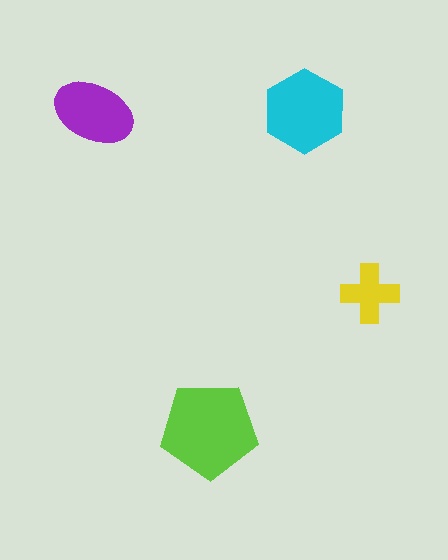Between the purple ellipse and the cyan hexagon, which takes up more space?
The cyan hexagon.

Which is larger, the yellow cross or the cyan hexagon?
The cyan hexagon.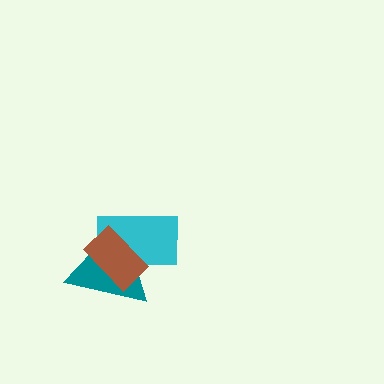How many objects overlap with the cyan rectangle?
2 objects overlap with the cyan rectangle.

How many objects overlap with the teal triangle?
2 objects overlap with the teal triangle.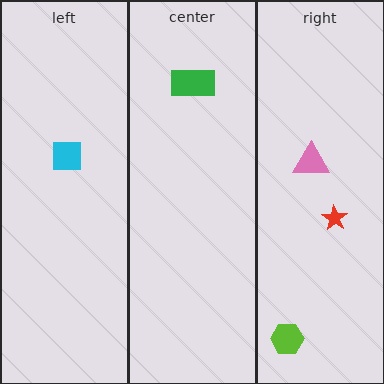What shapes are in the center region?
The green rectangle.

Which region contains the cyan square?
The left region.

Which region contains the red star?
The right region.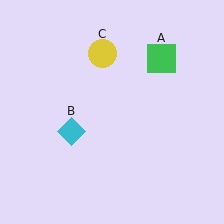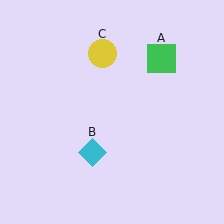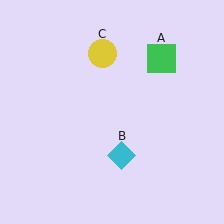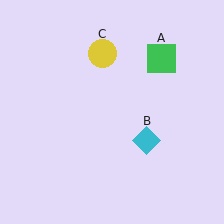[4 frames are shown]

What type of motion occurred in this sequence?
The cyan diamond (object B) rotated counterclockwise around the center of the scene.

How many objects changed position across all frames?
1 object changed position: cyan diamond (object B).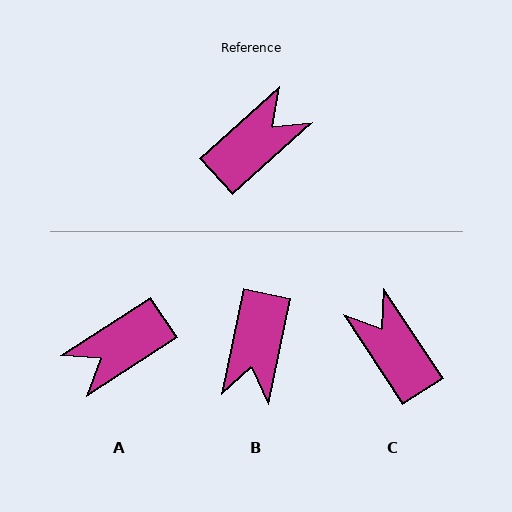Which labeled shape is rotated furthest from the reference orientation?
A, about 171 degrees away.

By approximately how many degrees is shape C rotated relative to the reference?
Approximately 82 degrees counter-clockwise.